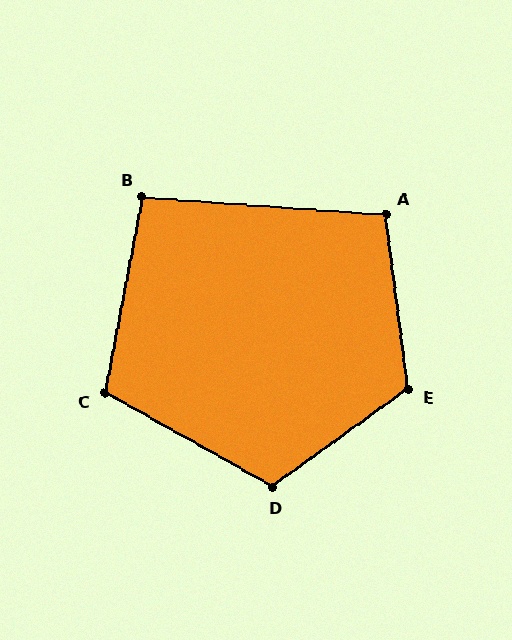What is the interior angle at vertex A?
Approximately 101 degrees (obtuse).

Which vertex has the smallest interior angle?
B, at approximately 97 degrees.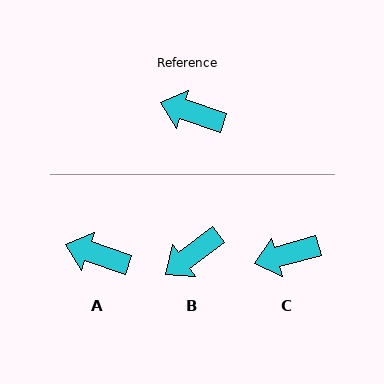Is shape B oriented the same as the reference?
No, it is off by about 55 degrees.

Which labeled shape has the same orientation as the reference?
A.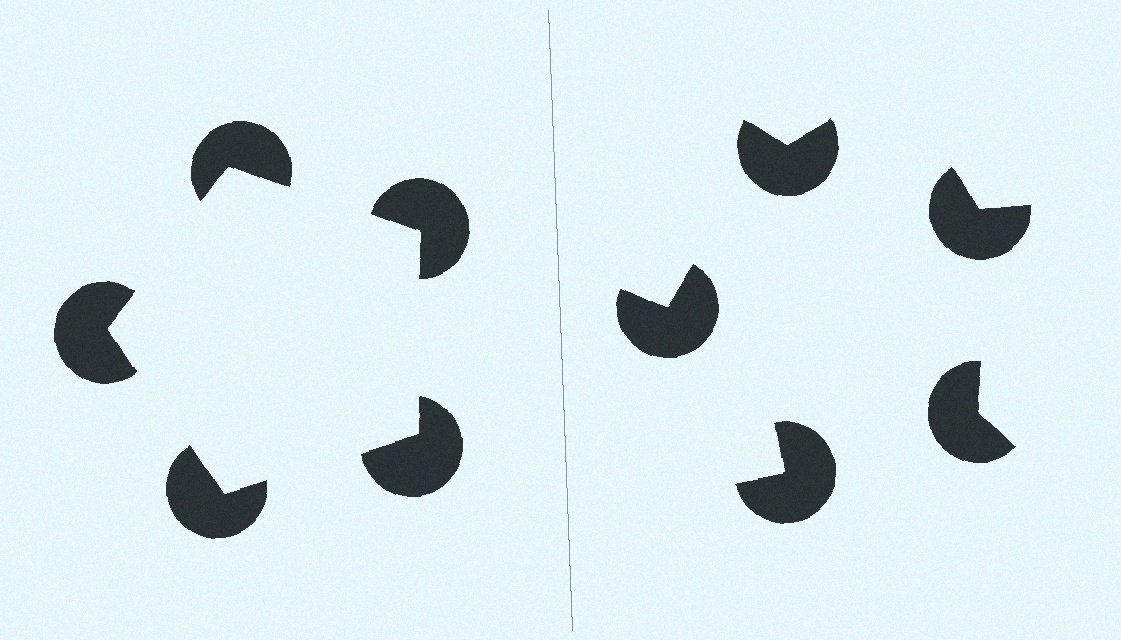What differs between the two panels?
The pac-man discs are positioned identically on both sides; only the wedge orientations differ. On the left they align to a pentagon; on the right they are misaligned.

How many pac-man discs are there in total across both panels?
10 — 5 on each side.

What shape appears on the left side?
An illusory pentagon.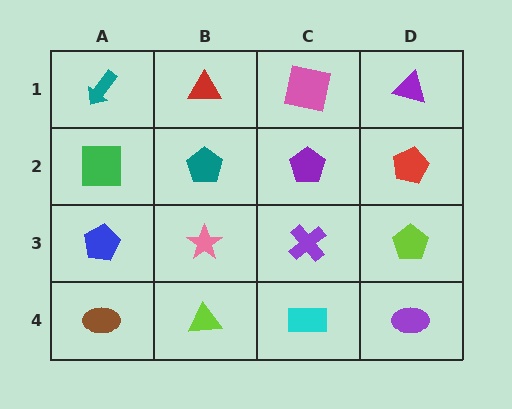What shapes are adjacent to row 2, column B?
A red triangle (row 1, column B), a pink star (row 3, column B), a green square (row 2, column A), a purple pentagon (row 2, column C).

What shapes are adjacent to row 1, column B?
A teal pentagon (row 2, column B), a teal arrow (row 1, column A), a pink square (row 1, column C).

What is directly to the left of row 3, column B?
A blue pentagon.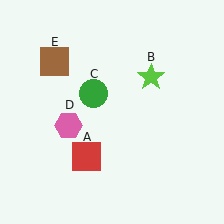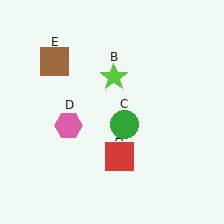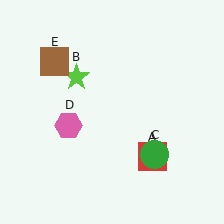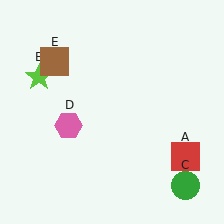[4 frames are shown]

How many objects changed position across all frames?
3 objects changed position: red square (object A), lime star (object B), green circle (object C).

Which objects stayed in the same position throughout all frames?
Pink hexagon (object D) and brown square (object E) remained stationary.